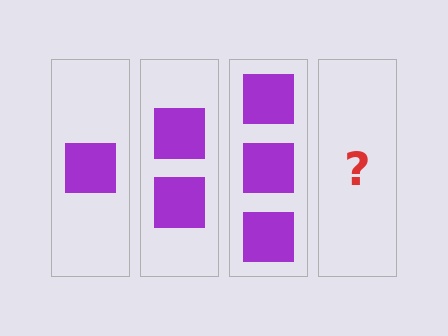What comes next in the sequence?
The next element should be 4 squares.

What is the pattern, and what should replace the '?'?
The pattern is that each step adds one more square. The '?' should be 4 squares.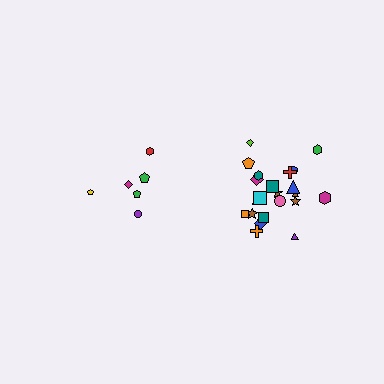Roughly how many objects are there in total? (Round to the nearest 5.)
Roughly 30 objects in total.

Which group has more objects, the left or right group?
The right group.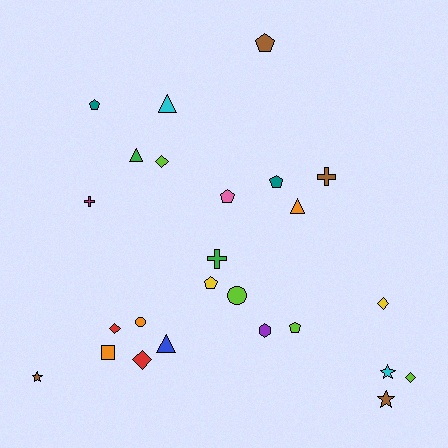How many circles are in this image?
There are 2 circles.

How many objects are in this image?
There are 25 objects.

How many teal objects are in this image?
There are 2 teal objects.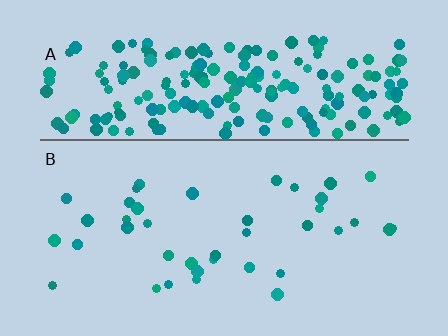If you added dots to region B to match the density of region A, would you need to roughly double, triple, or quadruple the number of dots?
Approximately quadruple.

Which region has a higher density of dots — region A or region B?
A (the top).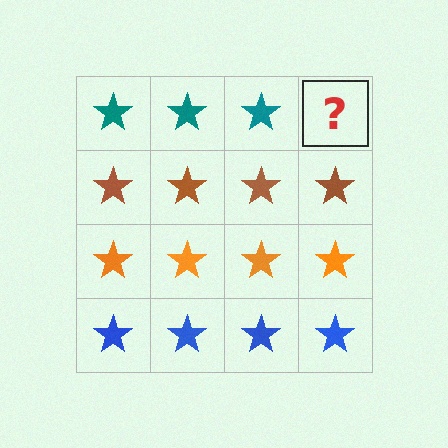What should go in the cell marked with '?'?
The missing cell should contain a teal star.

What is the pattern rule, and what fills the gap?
The rule is that each row has a consistent color. The gap should be filled with a teal star.